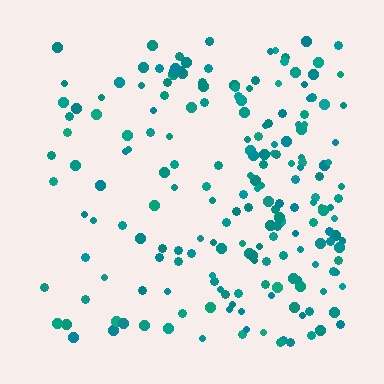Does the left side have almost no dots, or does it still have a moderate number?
Still a moderate number, just noticeably fewer than the right.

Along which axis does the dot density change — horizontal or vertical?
Horizontal.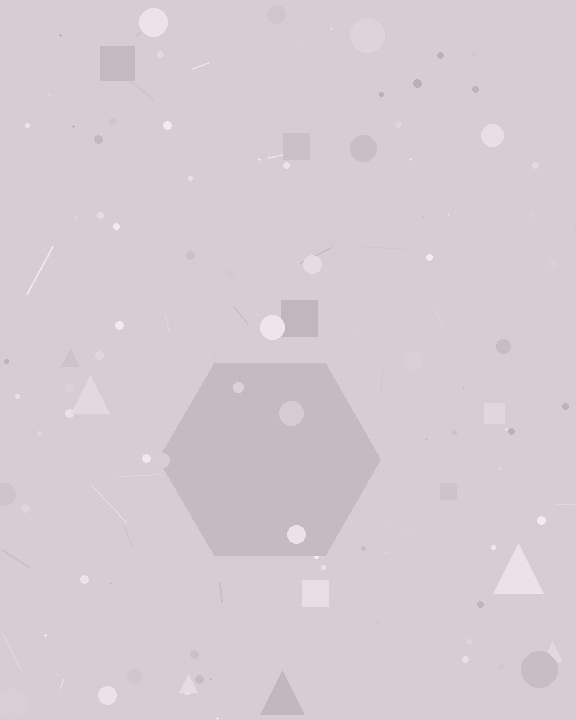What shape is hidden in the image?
A hexagon is hidden in the image.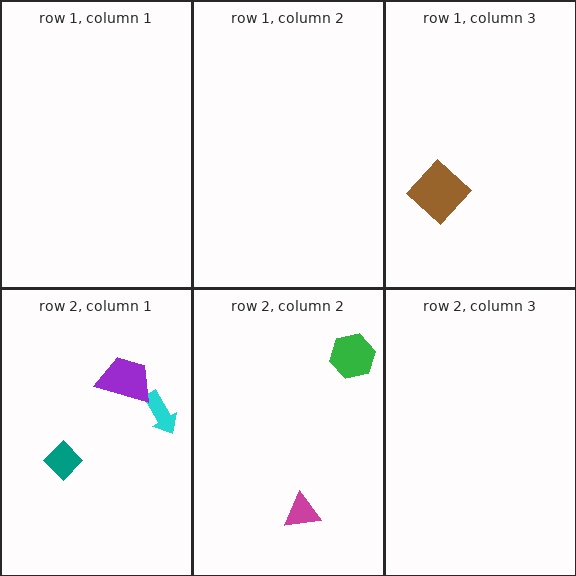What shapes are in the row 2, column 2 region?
The magenta triangle, the green hexagon.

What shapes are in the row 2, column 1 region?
The teal diamond, the cyan arrow, the purple trapezoid.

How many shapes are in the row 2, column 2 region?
2.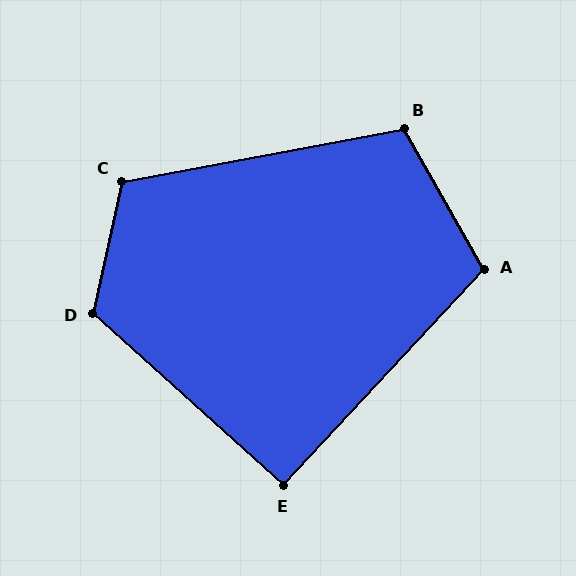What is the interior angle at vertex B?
Approximately 109 degrees (obtuse).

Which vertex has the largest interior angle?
D, at approximately 119 degrees.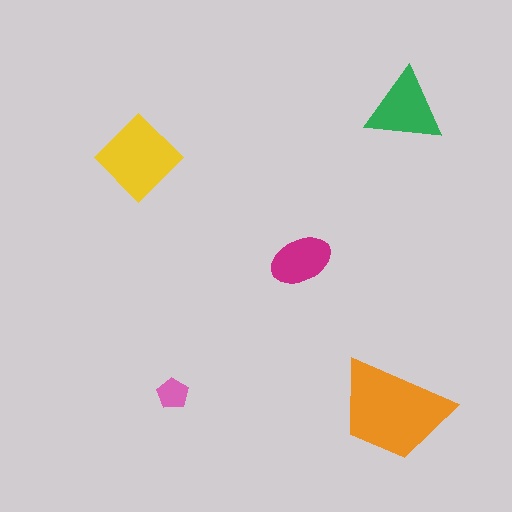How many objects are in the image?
There are 5 objects in the image.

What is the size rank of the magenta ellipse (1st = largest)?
4th.